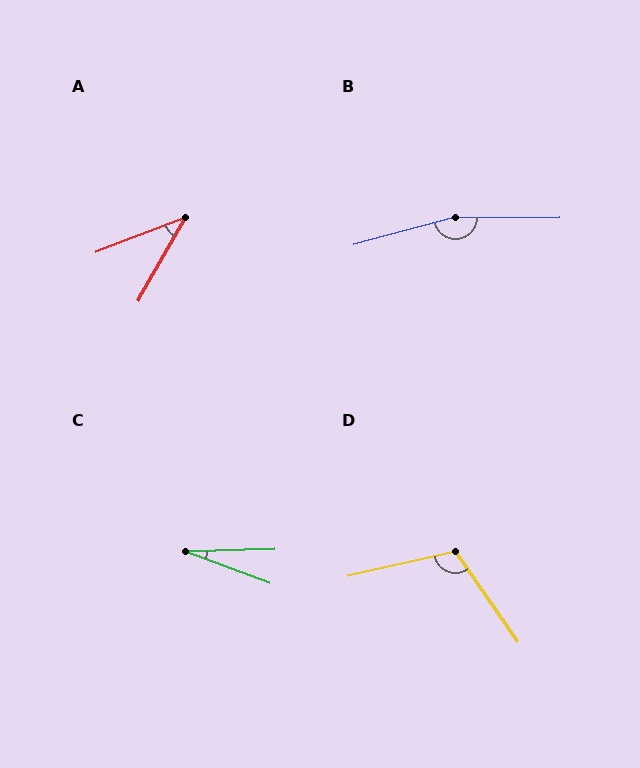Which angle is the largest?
B, at approximately 165 degrees.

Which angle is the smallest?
C, at approximately 22 degrees.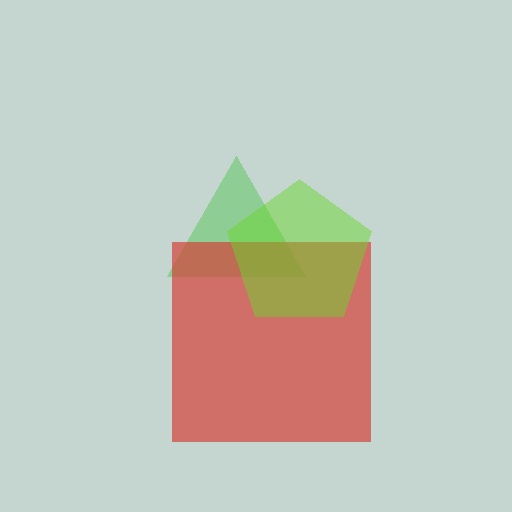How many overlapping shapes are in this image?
There are 3 overlapping shapes in the image.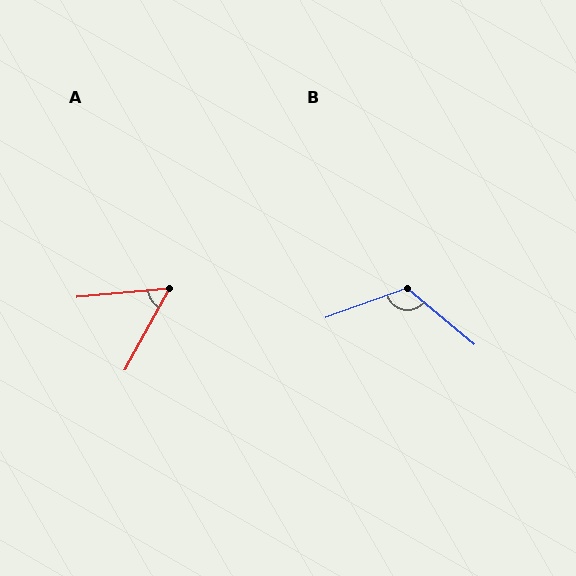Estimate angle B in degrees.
Approximately 121 degrees.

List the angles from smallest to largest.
A (56°), B (121°).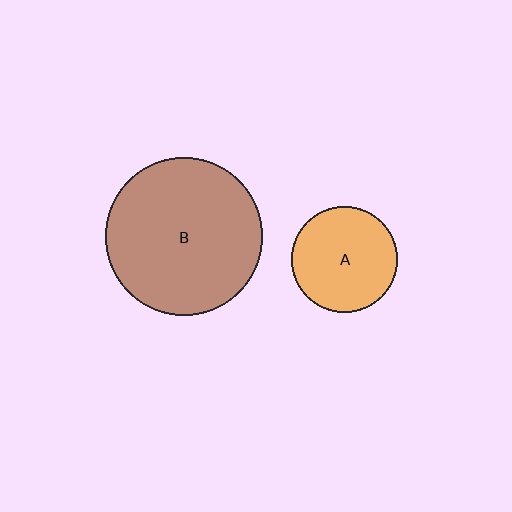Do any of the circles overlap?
No, none of the circles overlap.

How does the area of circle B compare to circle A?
Approximately 2.2 times.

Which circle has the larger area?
Circle B (brown).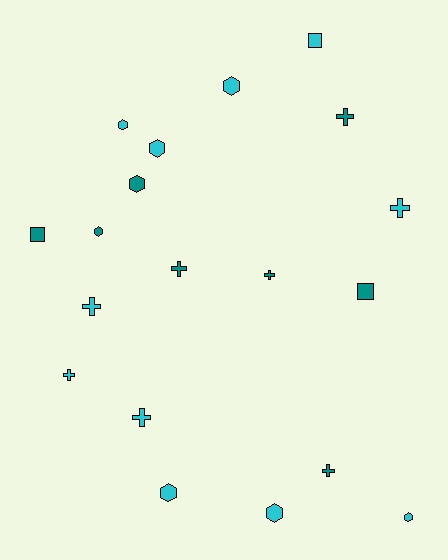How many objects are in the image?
There are 19 objects.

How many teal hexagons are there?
There are 2 teal hexagons.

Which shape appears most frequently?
Cross, with 8 objects.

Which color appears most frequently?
Cyan, with 11 objects.